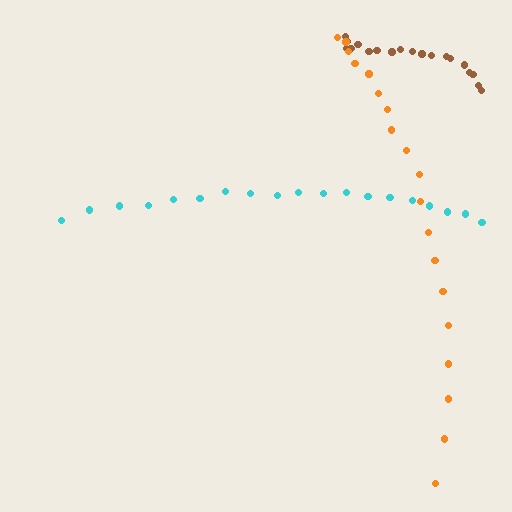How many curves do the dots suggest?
There are 3 distinct paths.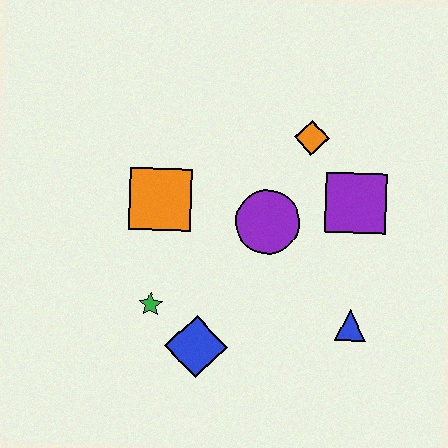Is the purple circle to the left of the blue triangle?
Yes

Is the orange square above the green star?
Yes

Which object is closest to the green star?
The blue diamond is closest to the green star.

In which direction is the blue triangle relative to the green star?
The blue triangle is to the right of the green star.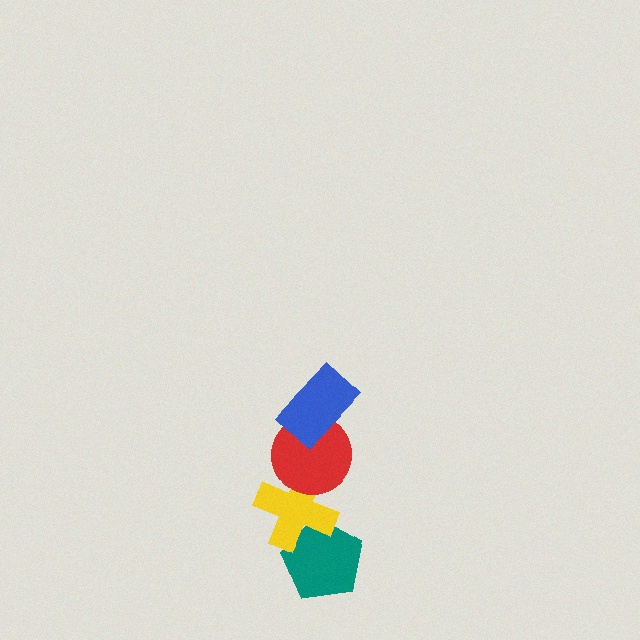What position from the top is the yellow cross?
The yellow cross is 3rd from the top.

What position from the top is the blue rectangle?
The blue rectangle is 1st from the top.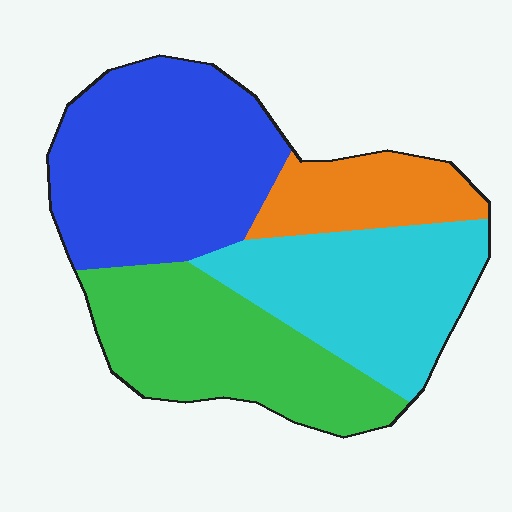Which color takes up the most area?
Blue, at roughly 35%.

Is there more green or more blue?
Blue.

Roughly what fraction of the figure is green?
Green covers roughly 25% of the figure.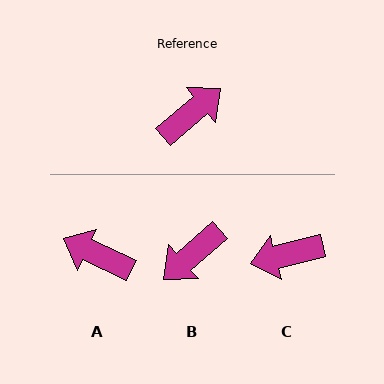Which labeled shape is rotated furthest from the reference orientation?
B, about 179 degrees away.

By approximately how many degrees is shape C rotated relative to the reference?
Approximately 154 degrees counter-clockwise.